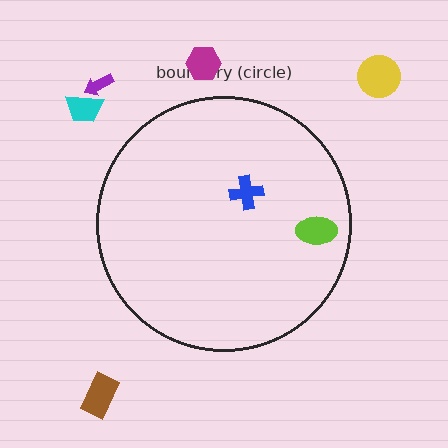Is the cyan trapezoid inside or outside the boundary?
Outside.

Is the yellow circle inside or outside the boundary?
Outside.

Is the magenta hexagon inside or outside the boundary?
Outside.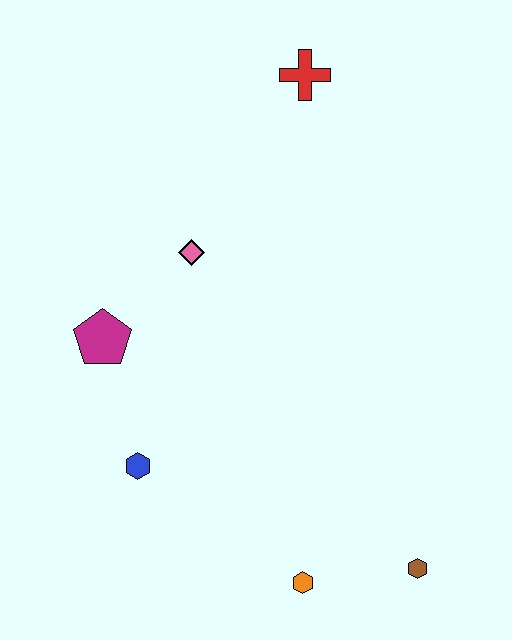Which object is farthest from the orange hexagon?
The red cross is farthest from the orange hexagon.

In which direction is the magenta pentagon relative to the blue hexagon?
The magenta pentagon is above the blue hexagon.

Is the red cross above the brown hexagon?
Yes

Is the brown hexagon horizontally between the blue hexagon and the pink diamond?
No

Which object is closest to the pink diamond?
The magenta pentagon is closest to the pink diamond.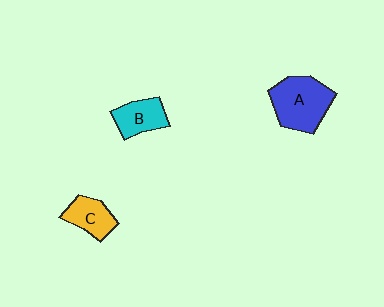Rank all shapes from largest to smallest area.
From largest to smallest: A (blue), B (cyan), C (yellow).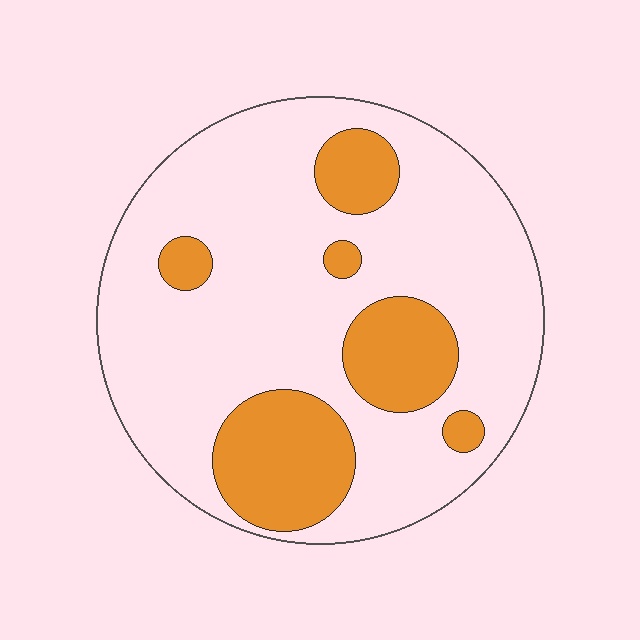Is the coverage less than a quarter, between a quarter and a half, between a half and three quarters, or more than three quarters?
Less than a quarter.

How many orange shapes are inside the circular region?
6.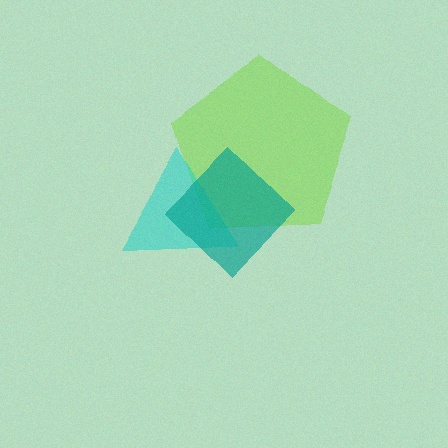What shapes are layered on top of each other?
The layered shapes are: a lime pentagon, a cyan triangle, a teal diamond.